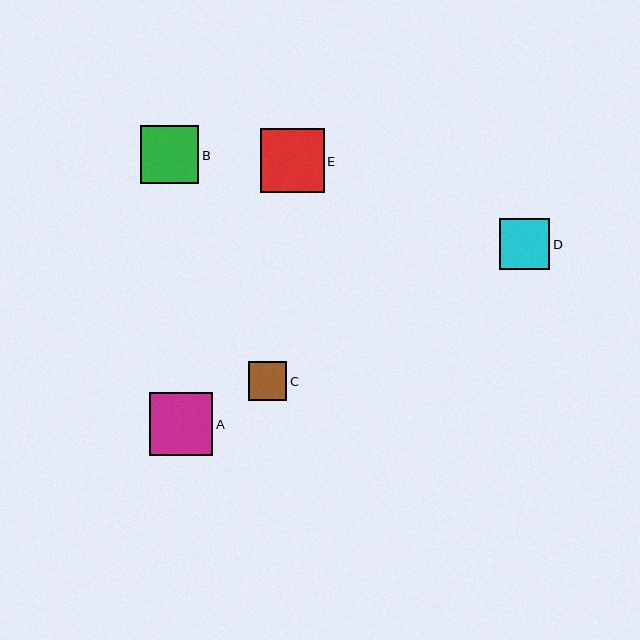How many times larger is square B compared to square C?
Square B is approximately 1.5 times the size of square C.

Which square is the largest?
Square E is the largest with a size of approximately 63 pixels.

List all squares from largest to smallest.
From largest to smallest: E, A, B, D, C.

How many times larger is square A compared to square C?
Square A is approximately 1.7 times the size of square C.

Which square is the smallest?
Square C is the smallest with a size of approximately 38 pixels.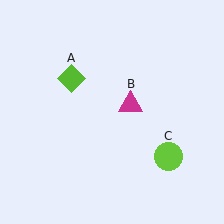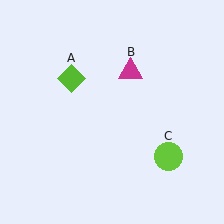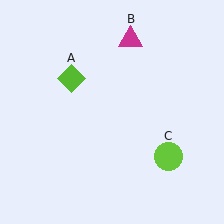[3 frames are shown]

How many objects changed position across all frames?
1 object changed position: magenta triangle (object B).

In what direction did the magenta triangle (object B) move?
The magenta triangle (object B) moved up.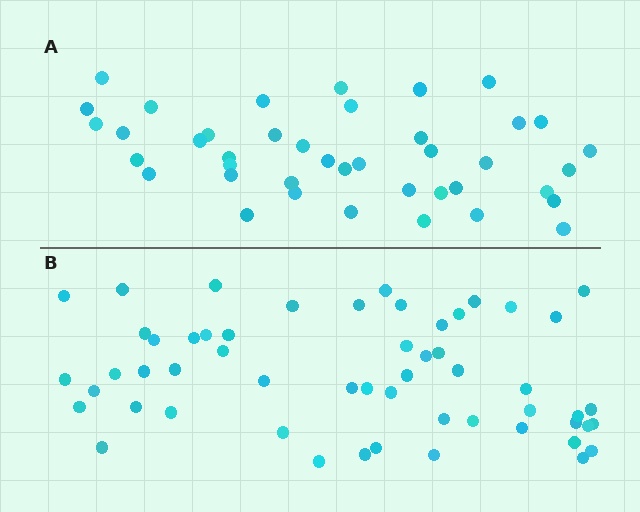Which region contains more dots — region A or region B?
Region B (the bottom region) has more dots.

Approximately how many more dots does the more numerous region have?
Region B has approximately 15 more dots than region A.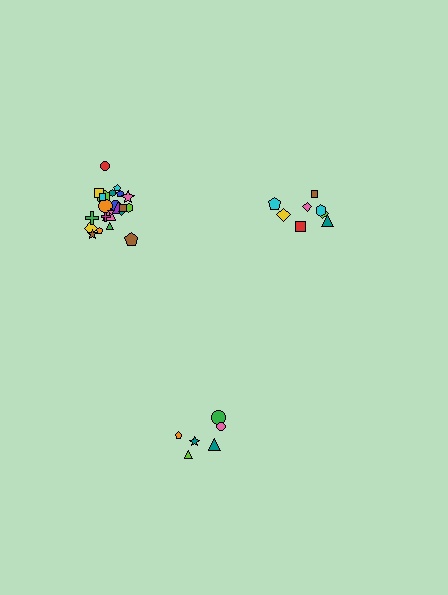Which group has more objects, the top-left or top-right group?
The top-left group.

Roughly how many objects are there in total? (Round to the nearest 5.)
Roughly 40 objects in total.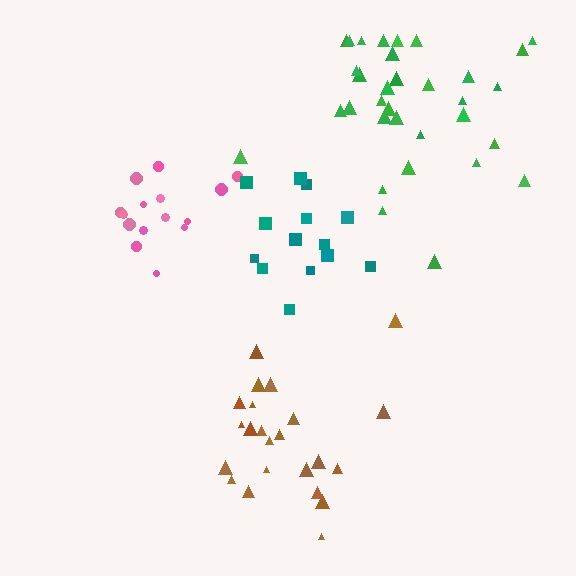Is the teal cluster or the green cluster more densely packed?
Teal.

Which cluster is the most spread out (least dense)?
Green.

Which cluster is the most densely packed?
Pink.